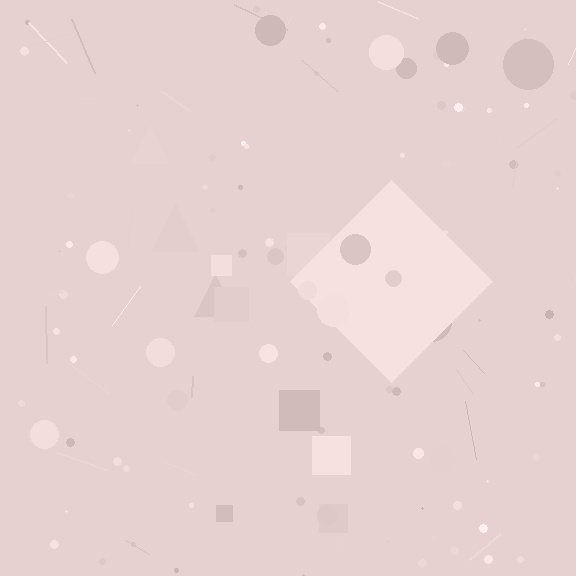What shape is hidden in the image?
A diamond is hidden in the image.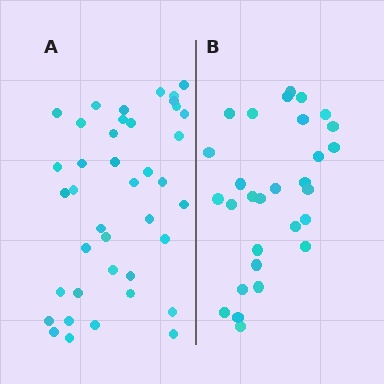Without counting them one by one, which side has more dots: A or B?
Region A (the left region) has more dots.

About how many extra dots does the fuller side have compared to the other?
Region A has roughly 12 or so more dots than region B.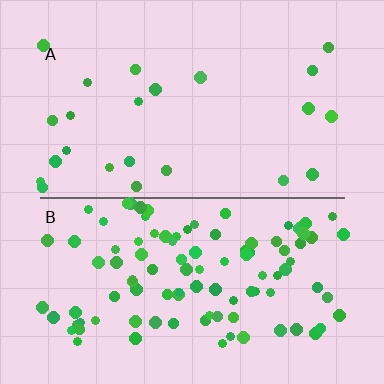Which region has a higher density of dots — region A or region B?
B (the bottom).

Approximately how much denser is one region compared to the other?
Approximately 4.2× — region B over region A.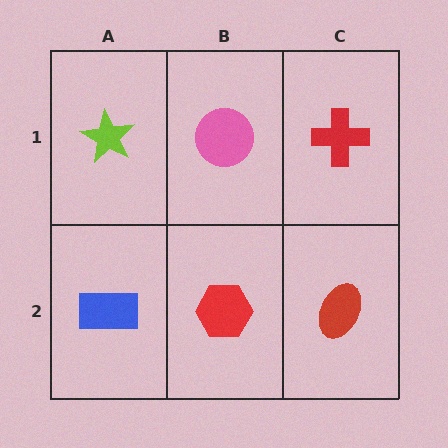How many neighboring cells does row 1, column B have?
3.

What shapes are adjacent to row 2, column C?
A red cross (row 1, column C), a red hexagon (row 2, column B).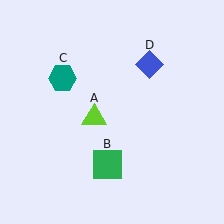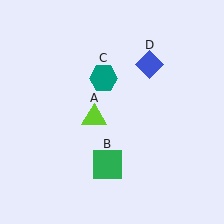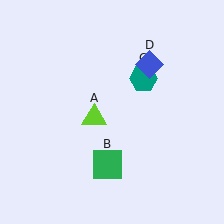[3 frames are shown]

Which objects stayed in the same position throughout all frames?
Lime triangle (object A) and green square (object B) and blue diamond (object D) remained stationary.